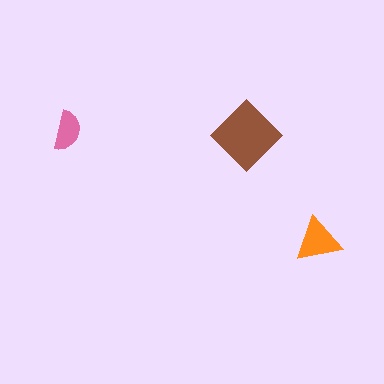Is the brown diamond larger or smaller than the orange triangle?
Larger.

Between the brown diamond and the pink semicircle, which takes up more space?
The brown diamond.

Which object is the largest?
The brown diamond.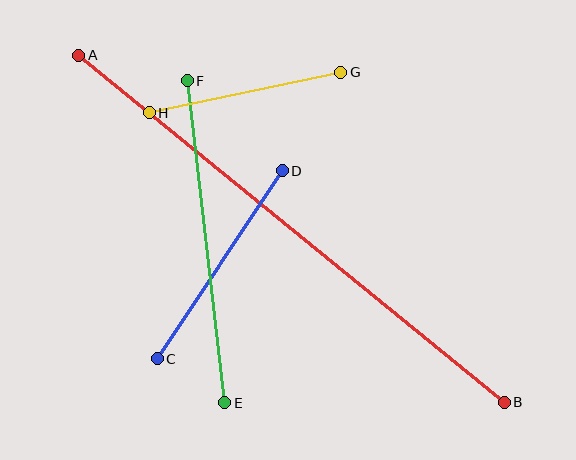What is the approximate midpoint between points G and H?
The midpoint is at approximately (245, 93) pixels.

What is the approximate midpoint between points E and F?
The midpoint is at approximately (206, 242) pixels.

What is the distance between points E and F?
The distance is approximately 324 pixels.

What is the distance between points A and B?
The distance is approximately 549 pixels.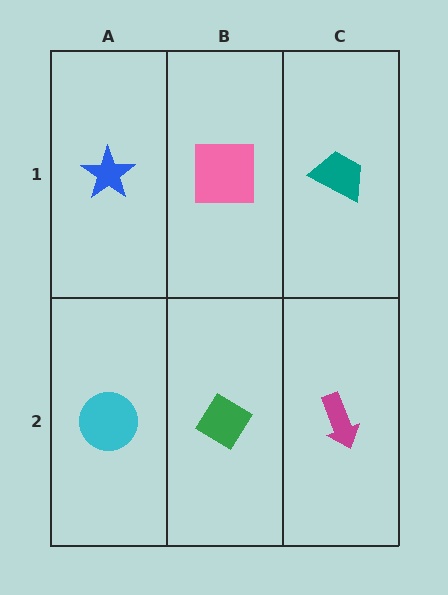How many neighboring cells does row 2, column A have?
2.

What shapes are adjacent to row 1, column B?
A green diamond (row 2, column B), a blue star (row 1, column A), a teal trapezoid (row 1, column C).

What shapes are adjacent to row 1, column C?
A magenta arrow (row 2, column C), a pink square (row 1, column B).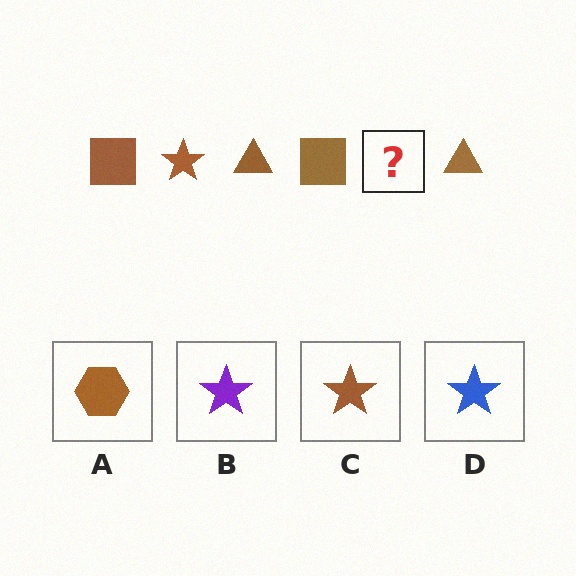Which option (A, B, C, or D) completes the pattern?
C.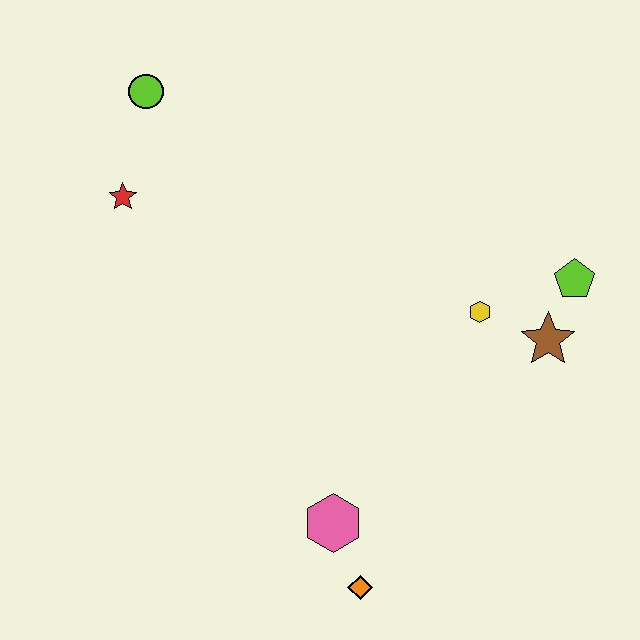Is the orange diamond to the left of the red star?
No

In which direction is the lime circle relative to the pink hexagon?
The lime circle is above the pink hexagon.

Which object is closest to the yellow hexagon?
The brown star is closest to the yellow hexagon.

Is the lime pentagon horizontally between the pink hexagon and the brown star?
No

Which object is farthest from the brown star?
The lime circle is farthest from the brown star.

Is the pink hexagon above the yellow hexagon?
No